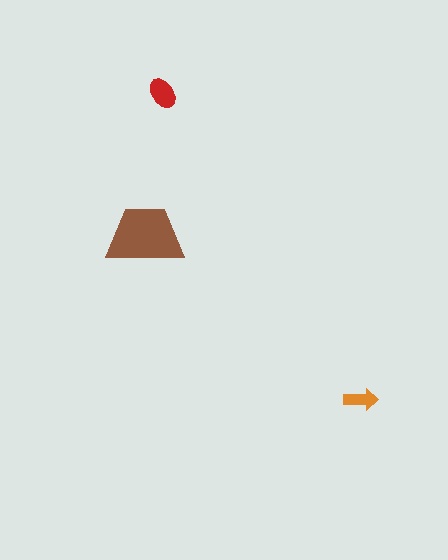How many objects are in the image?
There are 3 objects in the image.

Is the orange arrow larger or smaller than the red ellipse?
Smaller.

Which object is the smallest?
The orange arrow.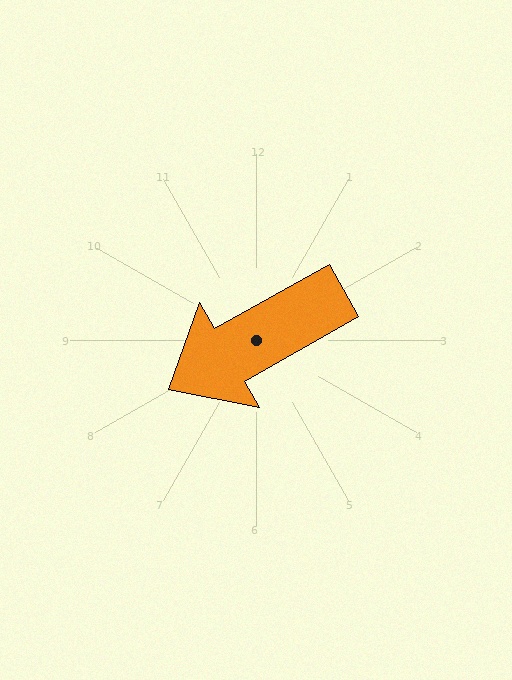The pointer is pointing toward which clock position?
Roughly 8 o'clock.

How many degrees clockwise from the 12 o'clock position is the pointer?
Approximately 241 degrees.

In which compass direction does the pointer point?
Southwest.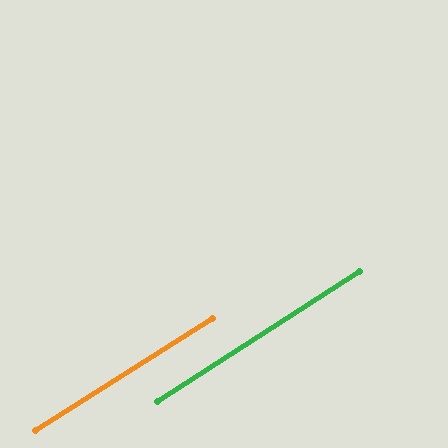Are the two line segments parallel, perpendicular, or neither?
Parallel — their directions differ by only 0.3°.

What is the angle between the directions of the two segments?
Approximately 0 degrees.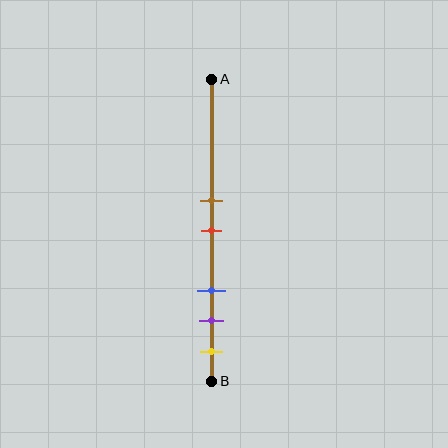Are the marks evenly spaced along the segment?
No, the marks are not evenly spaced.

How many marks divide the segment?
There are 5 marks dividing the segment.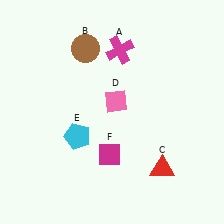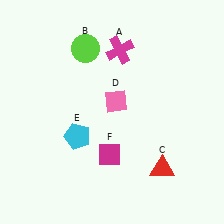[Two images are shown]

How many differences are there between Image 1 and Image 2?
There is 1 difference between the two images.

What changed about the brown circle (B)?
In Image 1, B is brown. In Image 2, it changed to lime.